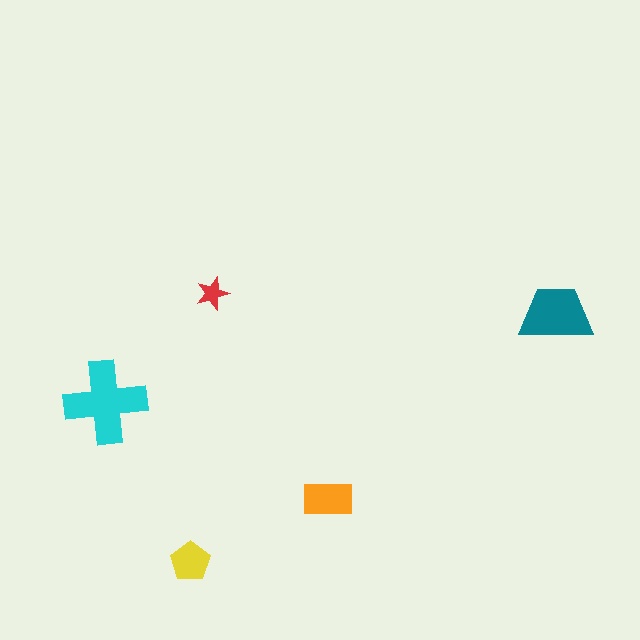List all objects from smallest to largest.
The red star, the yellow pentagon, the orange rectangle, the teal trapezoid, the cyan cross.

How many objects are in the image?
There are 5 objects in the image.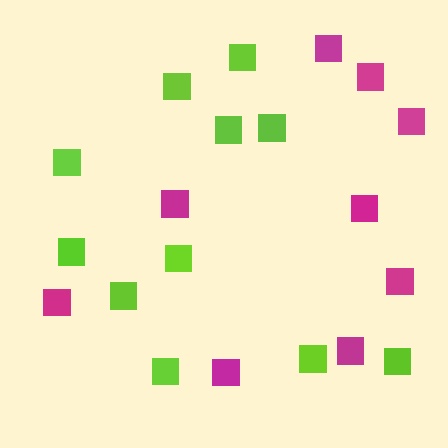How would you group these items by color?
There are 2 groups: one group of lime squares (11) and one group of magenta squares (9).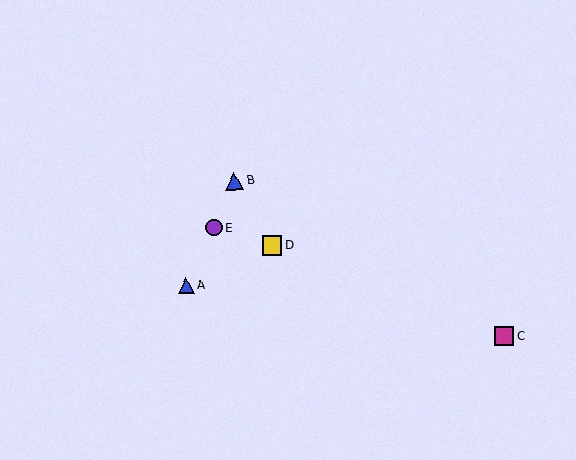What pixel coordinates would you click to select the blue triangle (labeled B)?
Click at (234, 181) to select the blue triangle B.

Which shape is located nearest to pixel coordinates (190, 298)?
The blue triangle (labeled A) at (186, 285) is nearest to that location.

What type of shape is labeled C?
Shape C is a magenta square.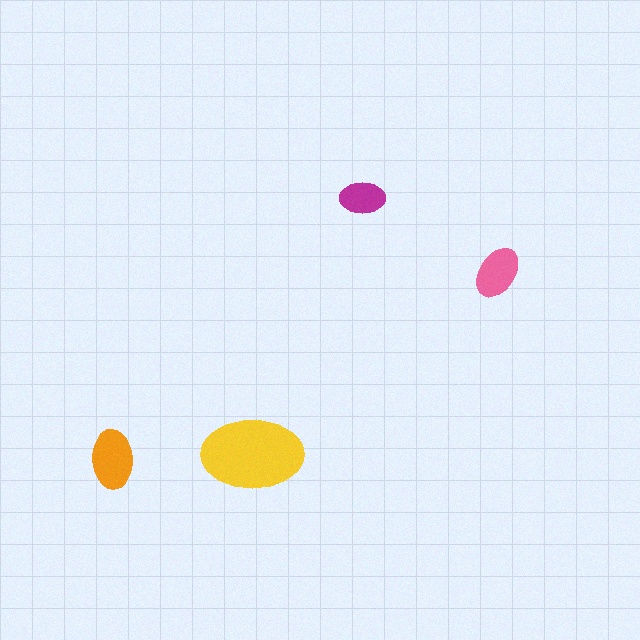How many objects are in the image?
There are 4 objects in the image.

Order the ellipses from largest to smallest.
the yellow one, the orange one, the pink one, the magenta one.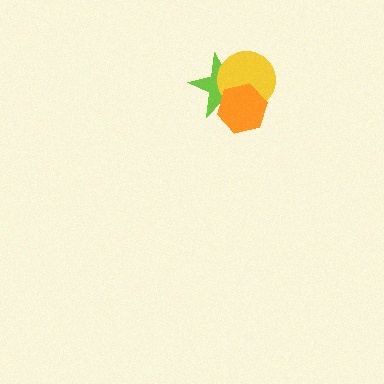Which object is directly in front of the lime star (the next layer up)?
The yellow circle is directly in front of the lime star.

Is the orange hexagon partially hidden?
No, no other shape covers it.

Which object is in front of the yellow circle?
The orange hexagon is in front of the yellow circle.